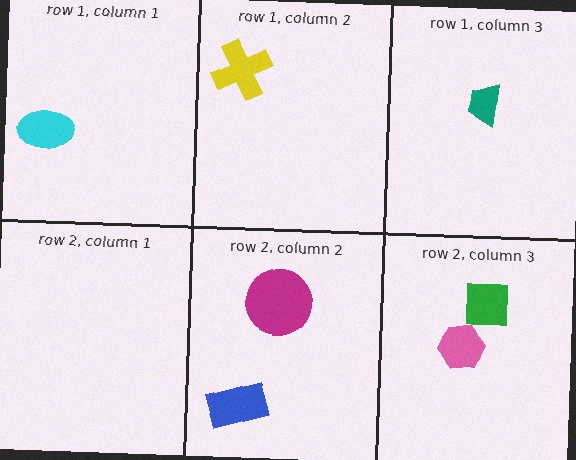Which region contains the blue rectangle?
The row 2, column 2 region.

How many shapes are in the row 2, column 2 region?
2.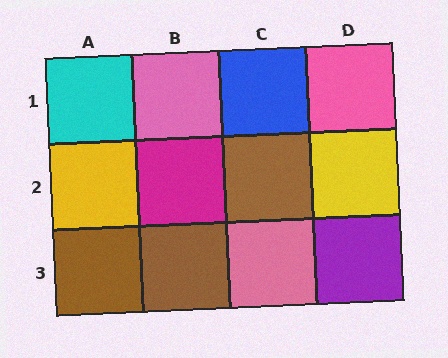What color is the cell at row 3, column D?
Purple.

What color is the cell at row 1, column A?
Cyan.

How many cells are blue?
1 cell is blue.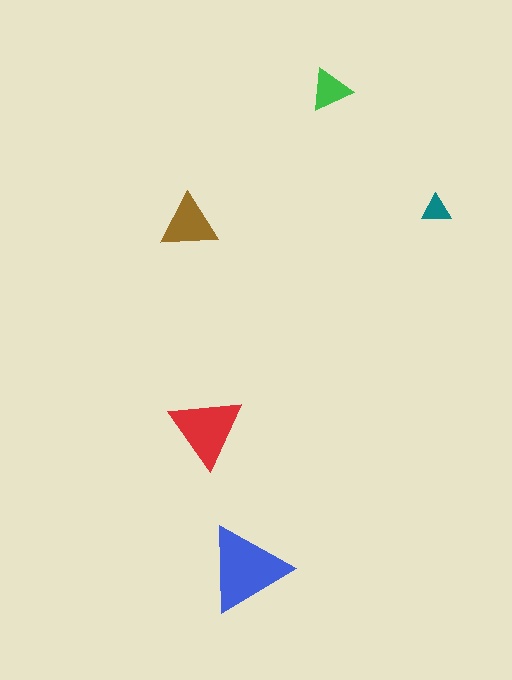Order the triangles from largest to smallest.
the blue one, the red one, the brown one, the green one, the teal one.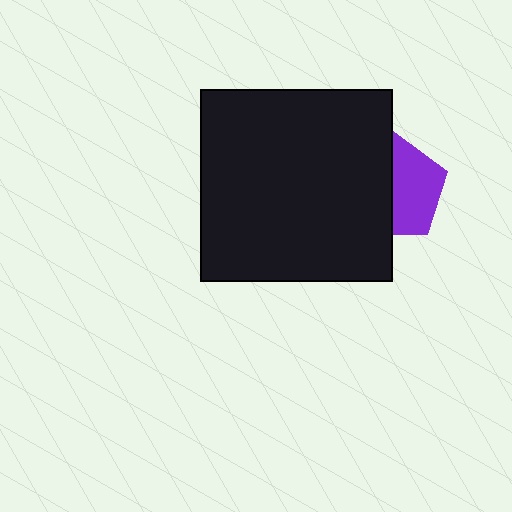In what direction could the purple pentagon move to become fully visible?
The purple pentagon could move right. That would shift it out from behind the black square entirely.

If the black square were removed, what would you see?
You would see the complete purple pentagon.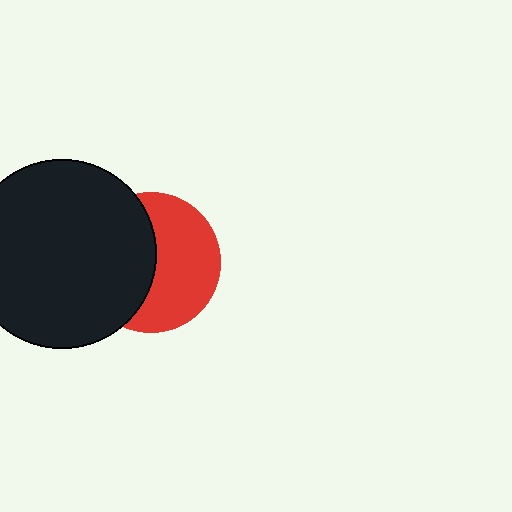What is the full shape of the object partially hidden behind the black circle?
The partially hidden object is a red circle.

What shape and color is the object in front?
The object in front is a black circle.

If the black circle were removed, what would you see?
You would see the complete red circle.